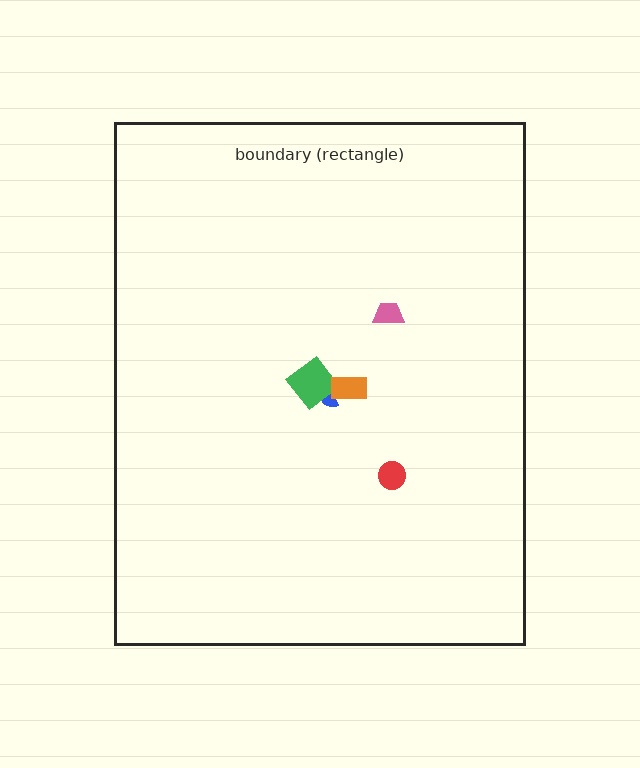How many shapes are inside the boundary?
5 inside, 0 outside.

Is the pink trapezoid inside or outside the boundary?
Inside.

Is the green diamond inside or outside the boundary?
Inside.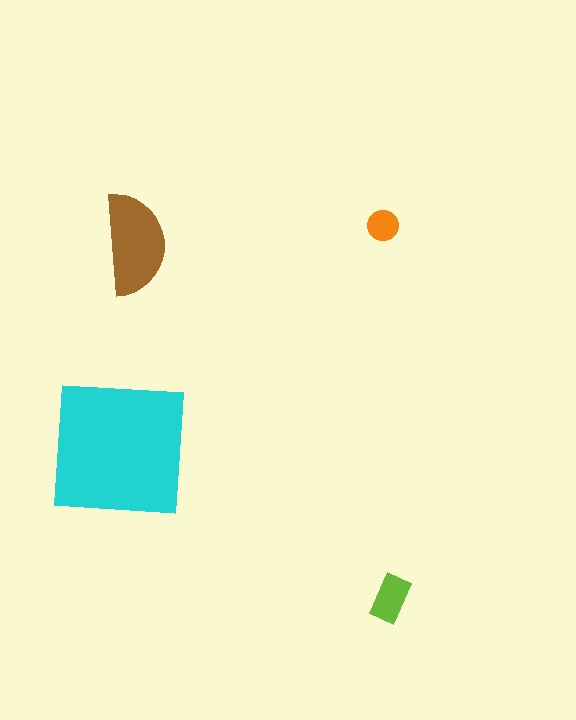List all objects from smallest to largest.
The orange circle, the lime rectangle, the brown semicircle, the cyan square.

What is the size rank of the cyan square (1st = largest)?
1st.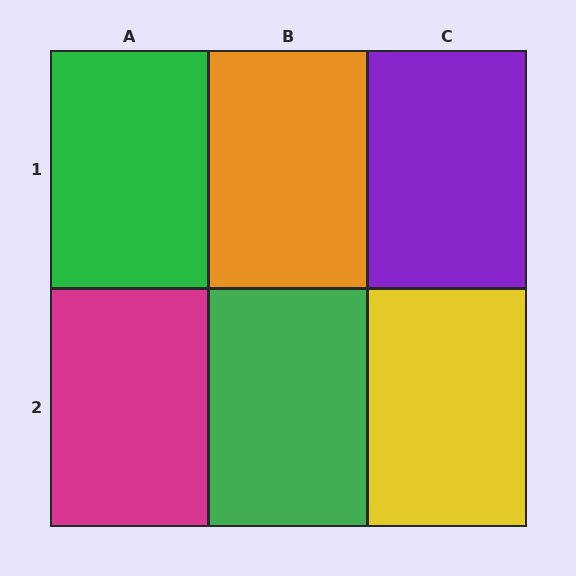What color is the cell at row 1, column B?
Orange.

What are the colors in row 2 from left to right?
Magenta, green, yellow.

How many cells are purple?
1 cell is purple.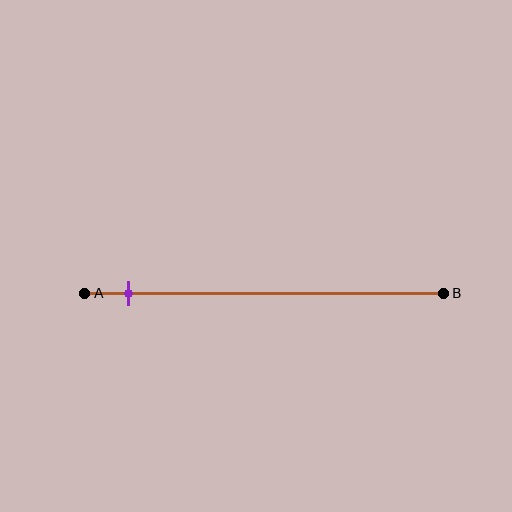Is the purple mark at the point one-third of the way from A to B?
No, the mark is at about 10% from A, not at the 33% one-third point.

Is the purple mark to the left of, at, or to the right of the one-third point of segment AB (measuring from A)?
The purple mark is to the left of the one-third point of segment AB.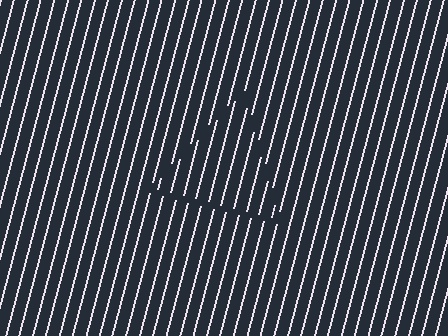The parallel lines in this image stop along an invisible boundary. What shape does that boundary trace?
An illusory triangle. The interior of the shape contains the same grating, shifted by half a period — the contour is defined by the phase discontinuity where line-ends from the inner and outer gratings abut.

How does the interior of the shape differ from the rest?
The interior of the shape contains the same grating, shifted by half a period — the contour is defined by the phase discontinuity where line-ends from the inner and outer gratings abut.